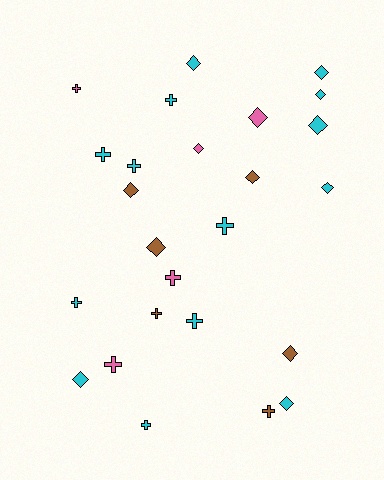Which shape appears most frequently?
Diamond, with 13 objects.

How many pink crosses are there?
There are 3 pink crosses.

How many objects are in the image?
There are 25 objects.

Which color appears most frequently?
Cyan, with 14 objects.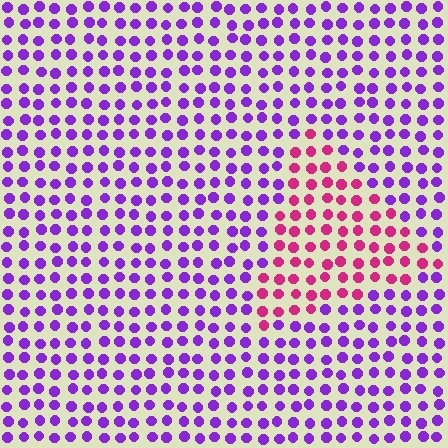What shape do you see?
I see a triangle.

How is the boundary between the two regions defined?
The boundary is defined purely by a slight shift in hue (about 53 degrees). Spacing, size, and orientation are identical on both sides.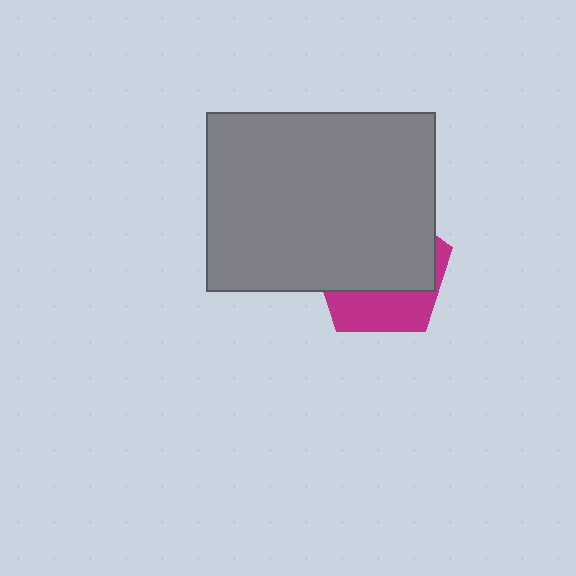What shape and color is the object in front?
The object in front is a gray rectangle.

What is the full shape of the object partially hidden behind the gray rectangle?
The partially hidden object is a magenta pentagon.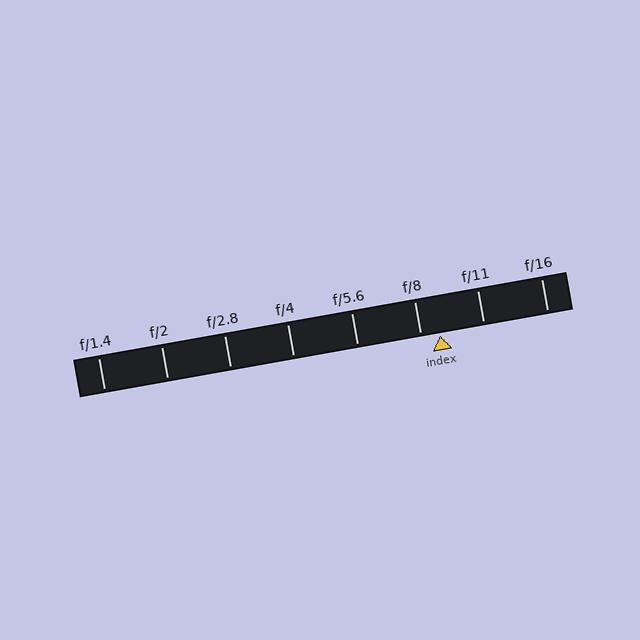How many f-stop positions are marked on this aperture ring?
There are 8 f-stop positions marked.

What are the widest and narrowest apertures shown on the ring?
The widest aperture shown is f/1.4 and the narrowest is f/16.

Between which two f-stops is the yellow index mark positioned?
The index mark is between f/8 and f/11.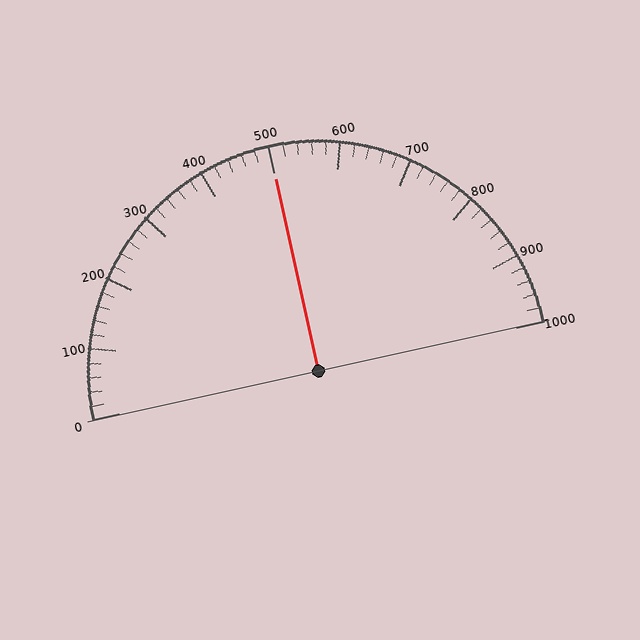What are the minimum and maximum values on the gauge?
The gauge ranges from 0 to 1000.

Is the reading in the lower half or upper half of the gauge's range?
The reading is in the upper half of the range (0 to 1000).